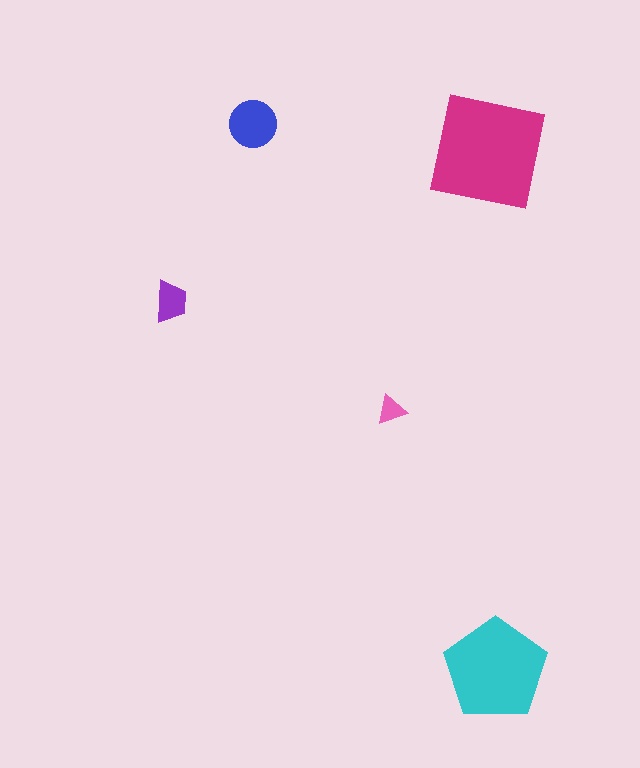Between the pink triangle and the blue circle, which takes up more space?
The blue circle.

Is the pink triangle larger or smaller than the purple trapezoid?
Smaller.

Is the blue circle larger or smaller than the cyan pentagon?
Smaller.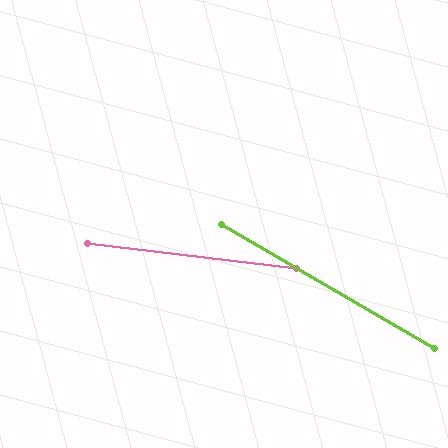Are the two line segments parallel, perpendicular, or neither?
Neither parallel nor perpendicular — they differ by about 23°.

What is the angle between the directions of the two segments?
Approximately 23 degrees.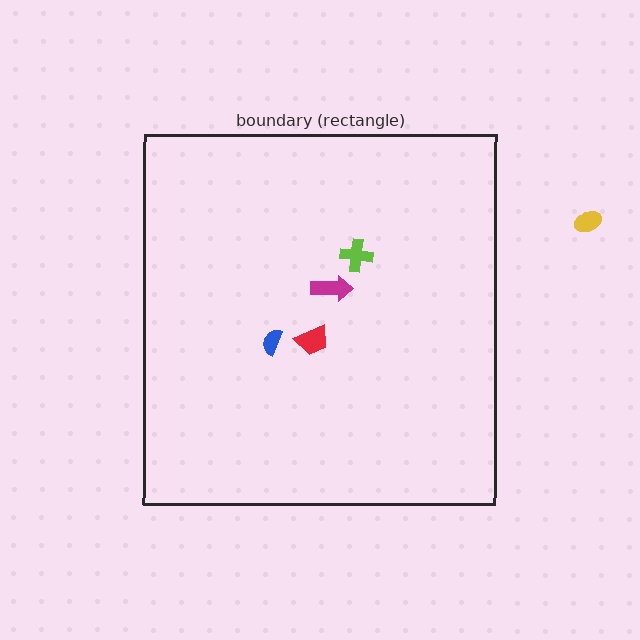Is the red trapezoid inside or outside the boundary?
Inside.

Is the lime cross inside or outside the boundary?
Inside.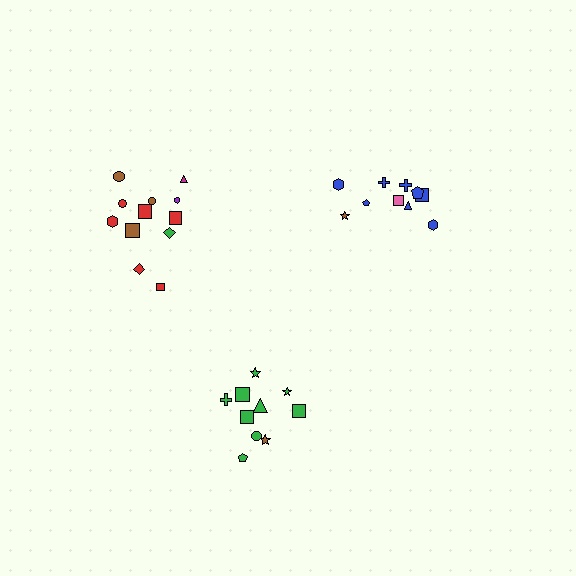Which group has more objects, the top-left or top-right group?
The top-left group.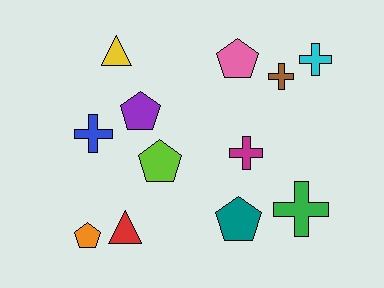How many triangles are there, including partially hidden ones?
There are 2 triangles.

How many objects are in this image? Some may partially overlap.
There are 12 objects.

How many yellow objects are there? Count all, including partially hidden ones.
There is 1 yellow object.